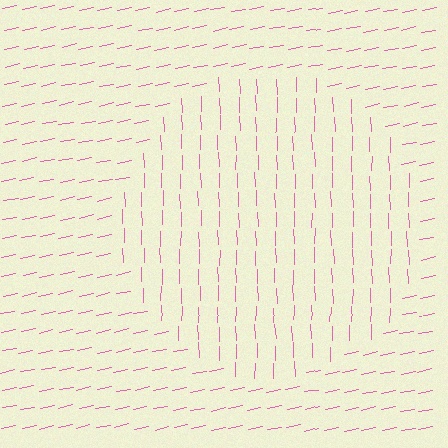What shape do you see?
I see a circle.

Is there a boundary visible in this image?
Yes, there is a texture boundary formed by a change in line orientation.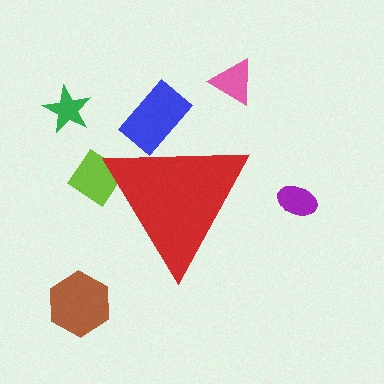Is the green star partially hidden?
No, the green star is fully visible.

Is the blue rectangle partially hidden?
Yes, the blue rectangle is partially hidden behind the red triangle.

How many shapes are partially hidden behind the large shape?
2 shapes are partially hidden.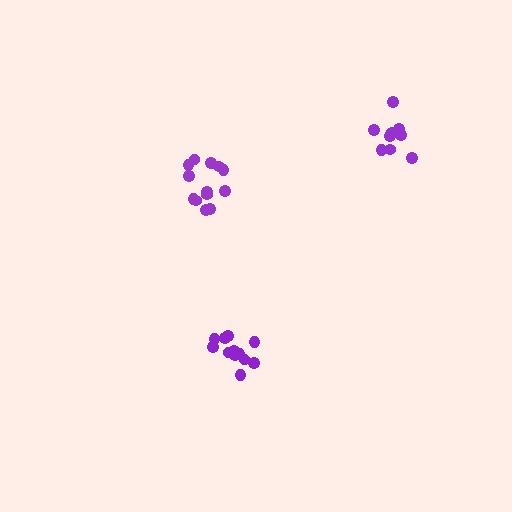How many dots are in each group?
Group 1: 13 dots, Group 2: 12 dots, Group 3: 9 dots (34 total).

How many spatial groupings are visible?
There are 3 spatial groupings.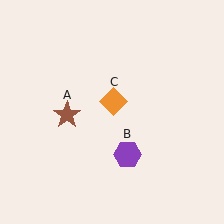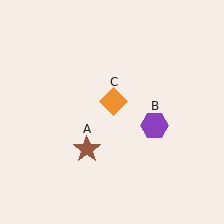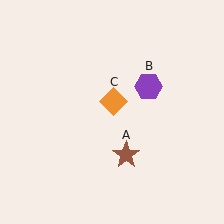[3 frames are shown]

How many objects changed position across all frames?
2 objects changed position: brown star (object A), purple hexagon (object B).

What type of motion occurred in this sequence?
The brown star (object A), purple hexagon (object B) rotated counterclockwise around the center of the scene.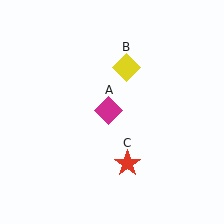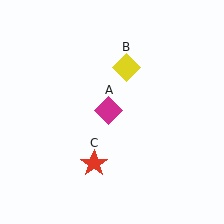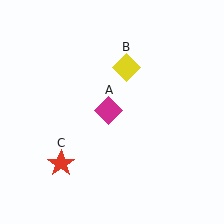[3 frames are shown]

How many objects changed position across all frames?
1 object changed position: red star (object C).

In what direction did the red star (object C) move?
The red star (object C) moved left.